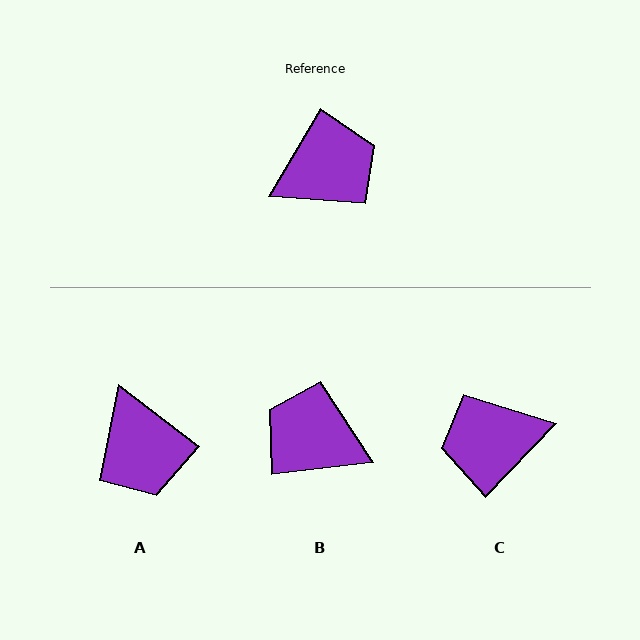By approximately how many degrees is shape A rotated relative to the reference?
Approximately 97 degrees clockwise.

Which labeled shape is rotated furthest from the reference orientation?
C, about 166 degrees away.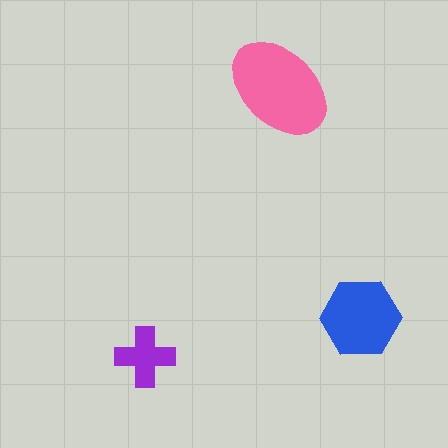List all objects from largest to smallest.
The pink ellipse, the blue hexagon, the purple cross.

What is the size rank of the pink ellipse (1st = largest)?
1st.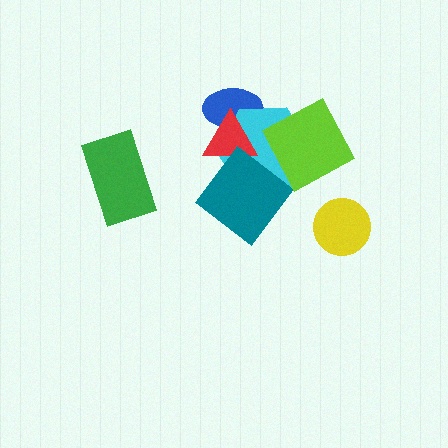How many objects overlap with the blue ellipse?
2 objects overlap with the blue ellipse.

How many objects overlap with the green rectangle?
0 objects overlap with the green rectangle.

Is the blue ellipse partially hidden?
Yes, it is partially covered by another shape.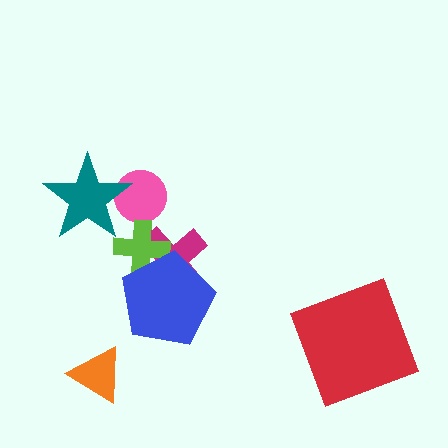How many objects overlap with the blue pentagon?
2 objects overlap with the blue pentagon.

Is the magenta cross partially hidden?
Yes, it is partially covered by another shape.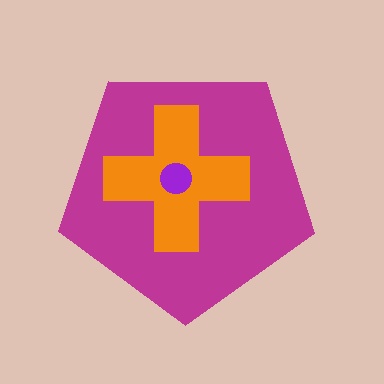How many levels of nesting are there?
3.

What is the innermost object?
The purple circle.